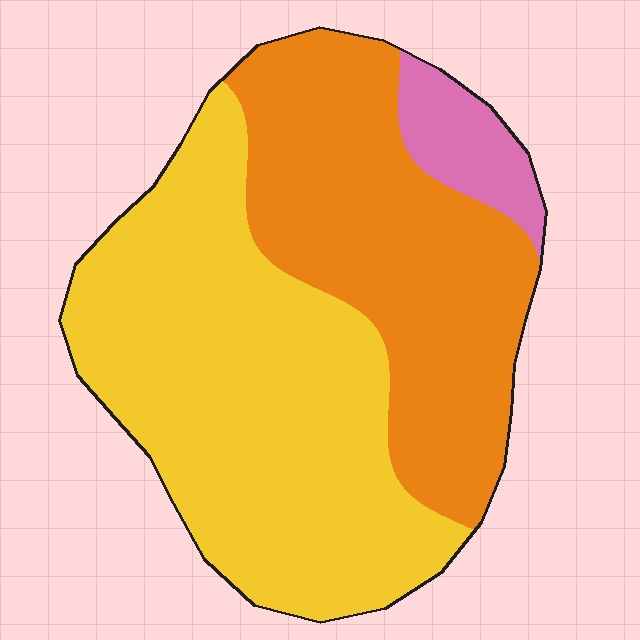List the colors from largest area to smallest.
From largest to smallest: yellow, orange, pink.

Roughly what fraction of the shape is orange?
Orange covers 39% of the shape.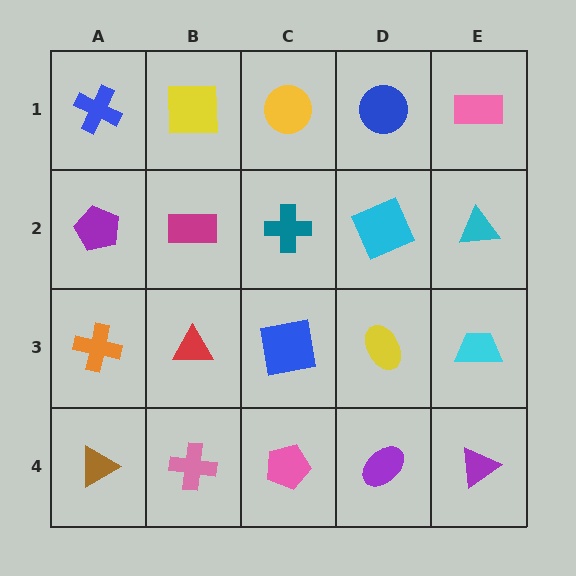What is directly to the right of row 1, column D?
A pink rectangle.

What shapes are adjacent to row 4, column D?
A yellow ellipse (row 3, column D), a pink pentagon (row 4, column C), a purple triangle (row 4, column E).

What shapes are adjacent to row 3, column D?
A cyan square (row 2, column D), a purple ellipse (row 4, column D), a blue square (row 3, column C), a cyan trapezoid (row 3, column E).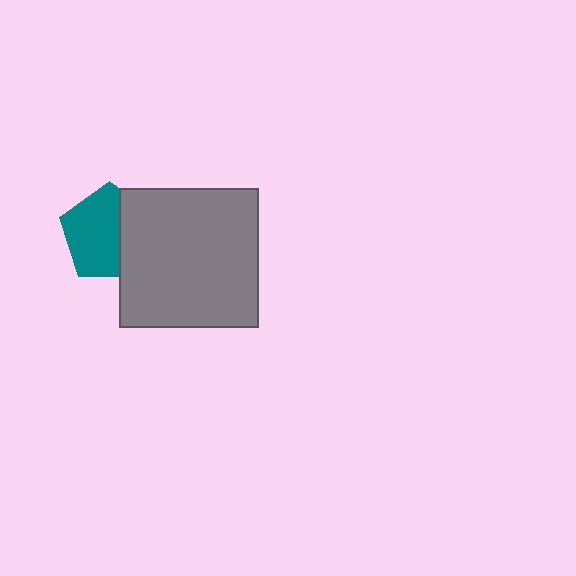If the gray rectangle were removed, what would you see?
You would see the complete teal pentagon.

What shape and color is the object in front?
The object in front is a gray rectangle.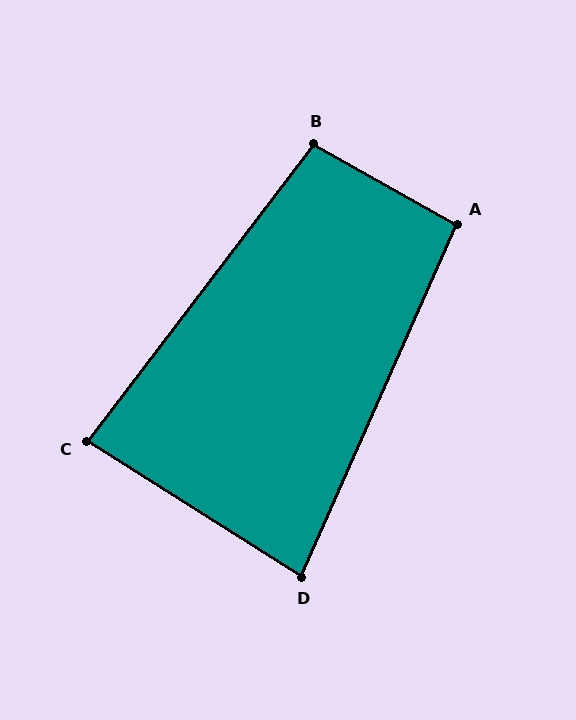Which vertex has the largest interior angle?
B, at approximately 98 degrees.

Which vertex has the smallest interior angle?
D, at approximately 82 degrees.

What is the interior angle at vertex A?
Approximately 95 degrees (obtuse).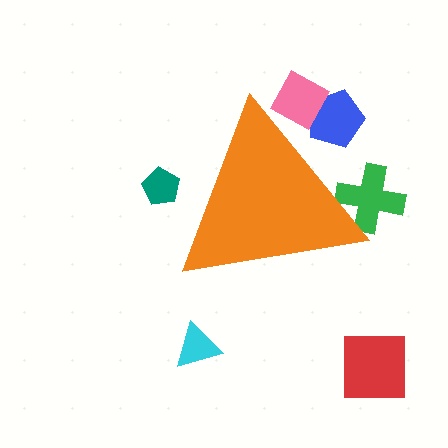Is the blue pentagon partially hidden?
Yes, the blue pentagon is partially hidden behind the orange triangle.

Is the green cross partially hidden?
Yes, the green cross is partially hidden behind the orange triangle.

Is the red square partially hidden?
No, the red square is fully visible.